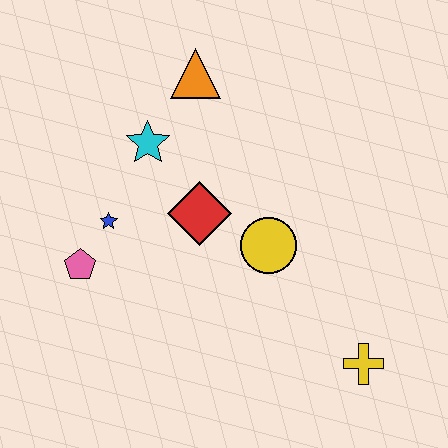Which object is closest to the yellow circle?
The red diamond is closest to the yellow circle.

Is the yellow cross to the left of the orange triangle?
No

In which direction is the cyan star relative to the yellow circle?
The cyan star is to the left of the yellow circle.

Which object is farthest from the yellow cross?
The orange triangle is farthest from the yellow cross.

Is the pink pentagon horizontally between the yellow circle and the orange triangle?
No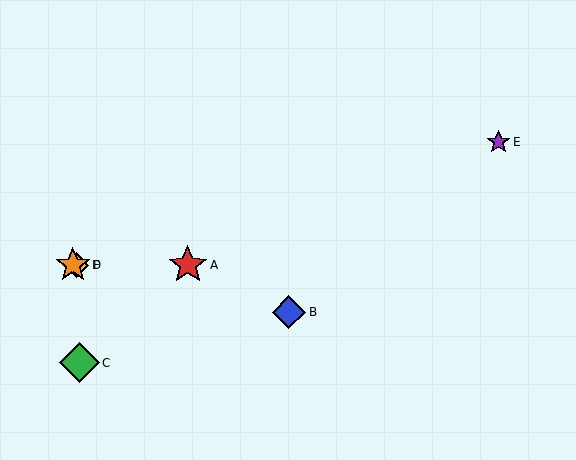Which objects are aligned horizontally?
Objects A, D, F are aligned horizontally.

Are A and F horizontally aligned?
Yes, both are at y≈265.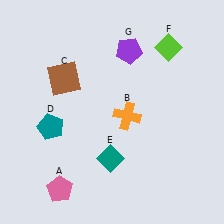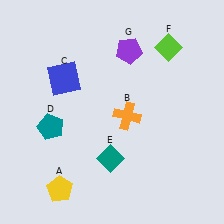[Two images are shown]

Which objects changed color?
A changed from pink to yellow. C changed from brown to blue.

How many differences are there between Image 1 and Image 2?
There are 2 differences between the two images.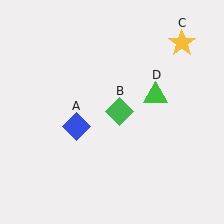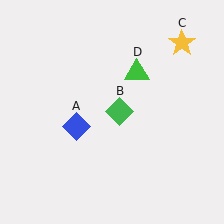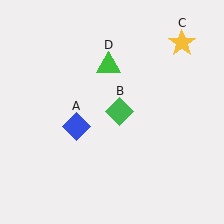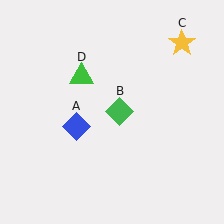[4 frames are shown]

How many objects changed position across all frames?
1 object changed position: green triangle (object D).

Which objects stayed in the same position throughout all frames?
Blue diamond (object A) and green diamond (object B) and yellow star (object C) remained stationary.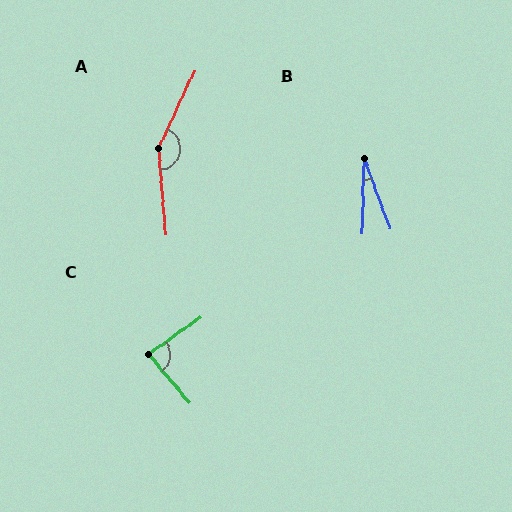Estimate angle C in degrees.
Approximately 85 degrees.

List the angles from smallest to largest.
B (22°), C (85°), A (151°).